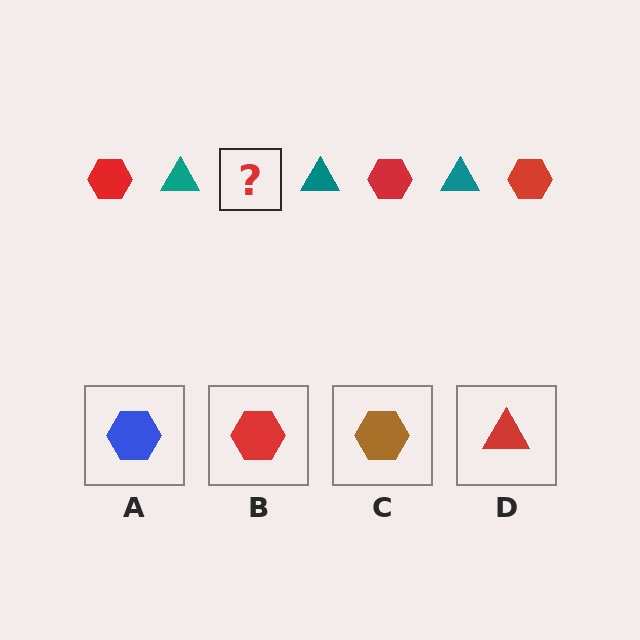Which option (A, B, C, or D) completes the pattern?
B.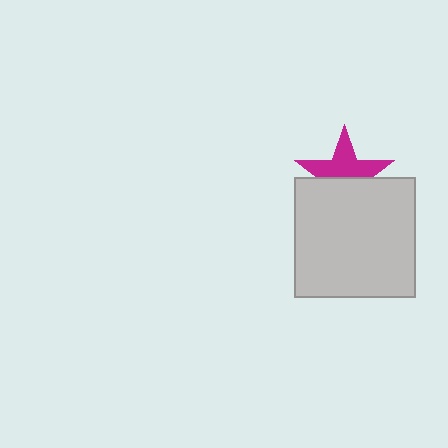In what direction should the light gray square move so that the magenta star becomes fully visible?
The light gray square should move down. That is the shortest direction to clear the overlap and leave the magenta star fully visible.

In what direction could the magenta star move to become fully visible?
The magenta star could move up. That would shift it out from behind the light gray square entirely.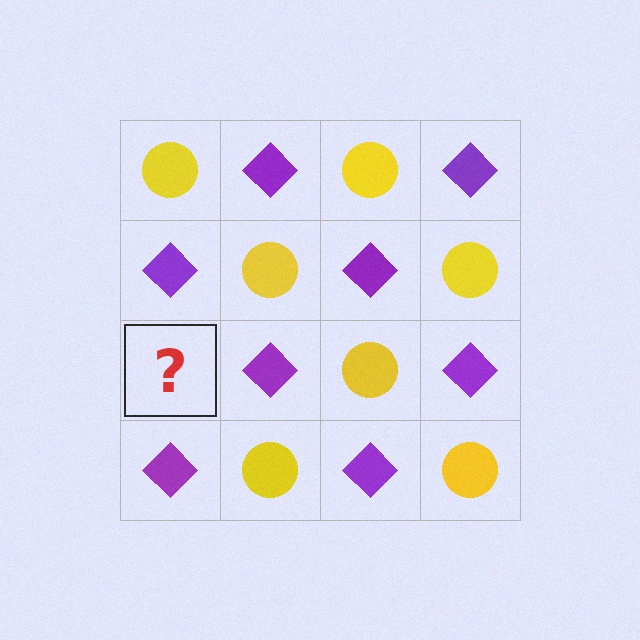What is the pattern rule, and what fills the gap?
The rule is that it alternates yellow circle and purple diamond in a checkerboard pattern. The gap should be filled with a yellow circle.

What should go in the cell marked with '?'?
The missing cell should contain a yellow circle.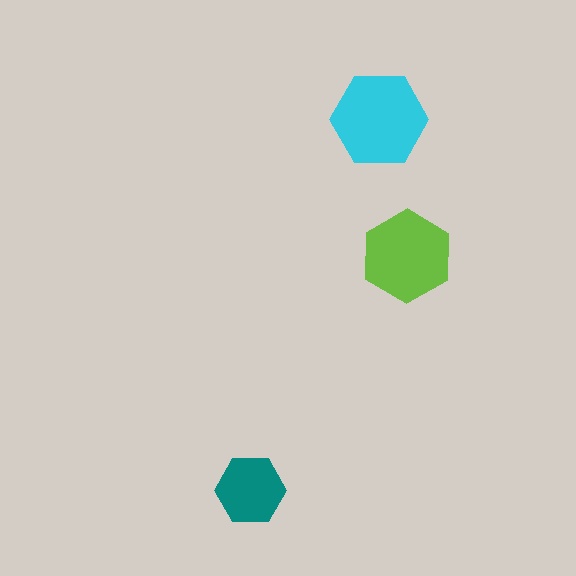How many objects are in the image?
There are 3 objects in the image.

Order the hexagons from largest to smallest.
the cyan one, the lime one, the teal one.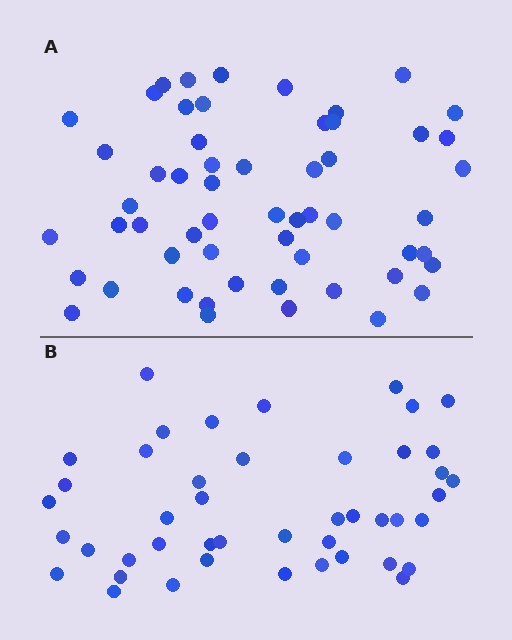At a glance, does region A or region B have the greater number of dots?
Region A (the top region) has more dots.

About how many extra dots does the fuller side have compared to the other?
Region A has roughly 12 or so more dots than region B.